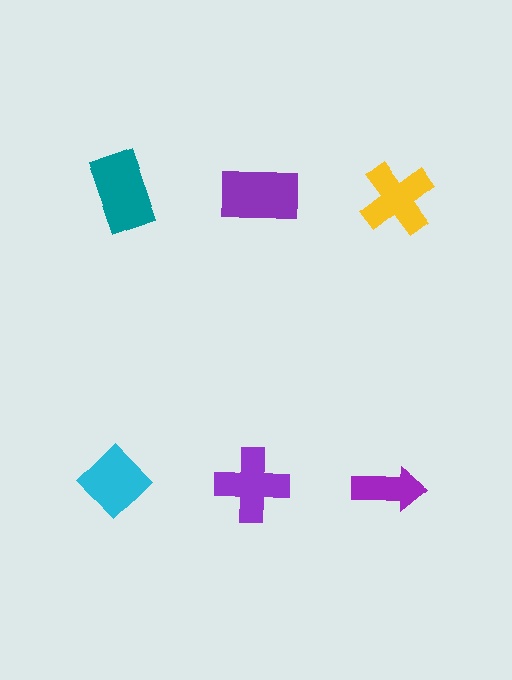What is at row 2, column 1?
A cyan diamond.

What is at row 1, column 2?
A purple rectangle.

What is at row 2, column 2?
A purple cross.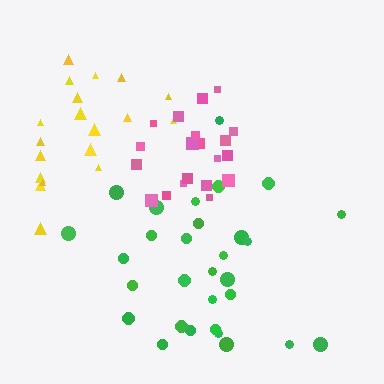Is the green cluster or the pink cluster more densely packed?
Pink.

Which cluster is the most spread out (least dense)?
Yellow.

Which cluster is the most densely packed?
Pink.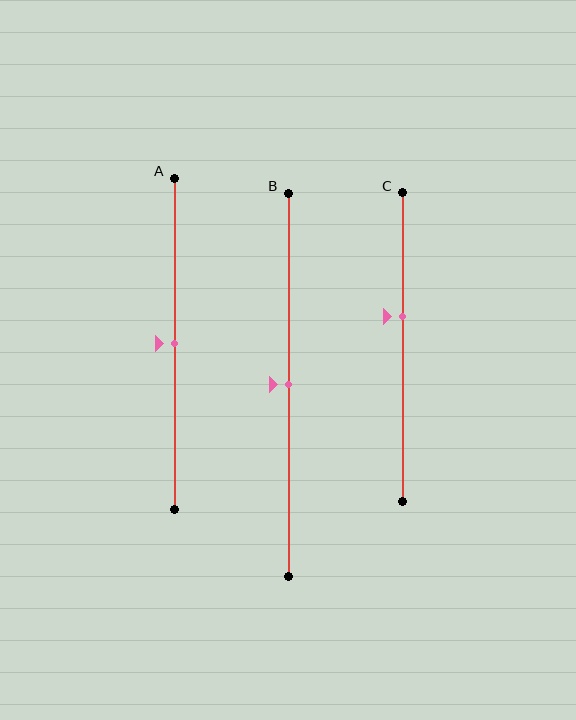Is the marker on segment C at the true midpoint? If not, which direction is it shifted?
No, the marker on segment C is shifted upward by about 10% of the segment length.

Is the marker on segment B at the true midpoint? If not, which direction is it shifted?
Yes, the marker on segment B is at the true midpoint.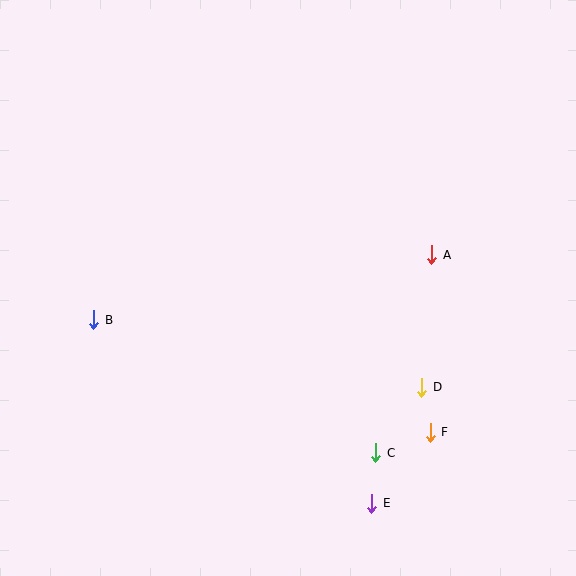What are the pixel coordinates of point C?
Point C is at (376, 453).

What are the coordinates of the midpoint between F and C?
The midpoint between F and C is at (403, 442).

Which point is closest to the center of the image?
Point A at (432, 255) is closest to the center.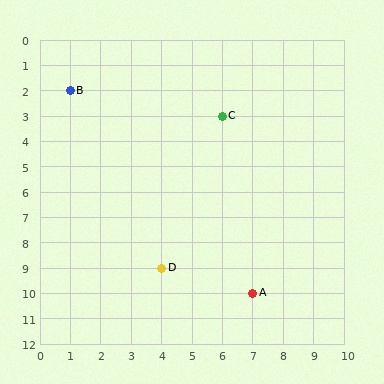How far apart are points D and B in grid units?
Points D and B are 3 columns and 7 rows apart (about 7.6 grid units diagonally).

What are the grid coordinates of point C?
Point C is at grid coordinates (6, 3).